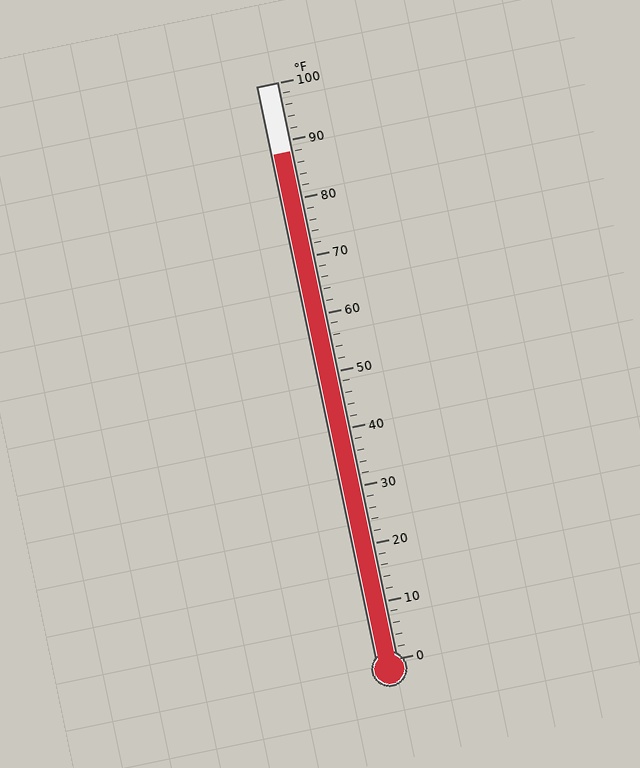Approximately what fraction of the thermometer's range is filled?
The thermometer is filled to approximately 90% of its range.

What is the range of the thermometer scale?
The thermometer scale ranges from 0°F to 100°F.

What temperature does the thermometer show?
The thermometer shows approximately 88°F.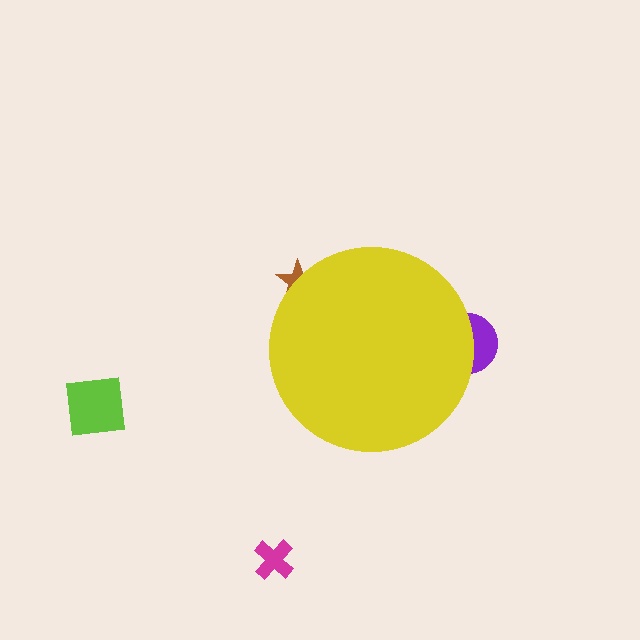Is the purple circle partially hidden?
Yes, the purple circle is partially hidden behind the yellow circle.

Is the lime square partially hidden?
No, the lime square is fully visible.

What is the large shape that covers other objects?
A yellow circle.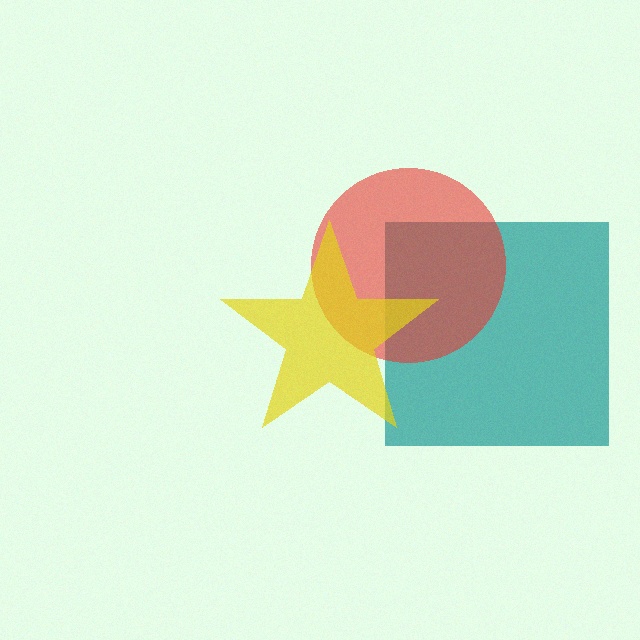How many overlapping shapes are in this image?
There are 3 overlapping shapes in the image.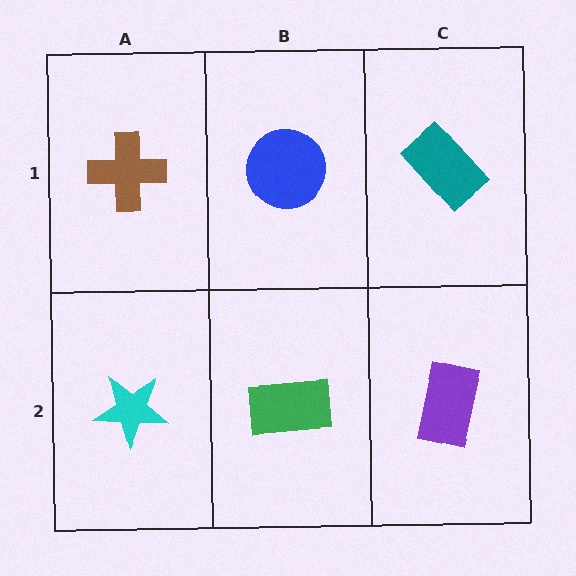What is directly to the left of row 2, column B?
A cyan star.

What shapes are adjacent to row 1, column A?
A cyan star (row 2, column A), a blue circle (row 1, column B).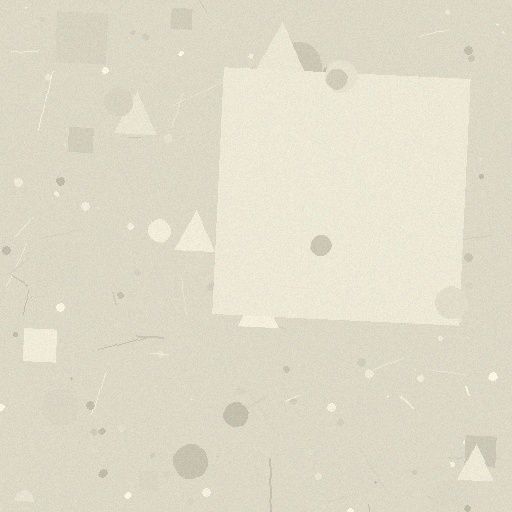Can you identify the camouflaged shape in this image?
The camouflaged shape is a square.